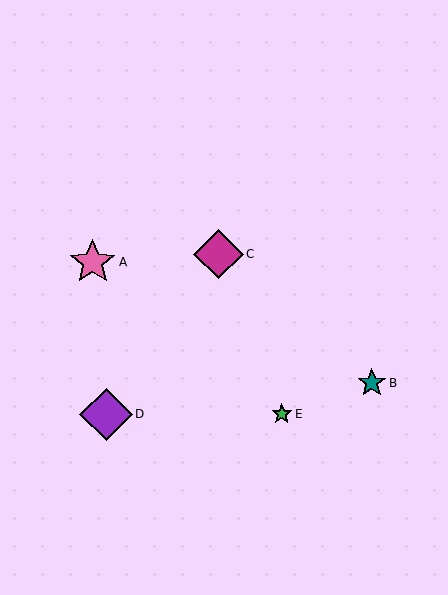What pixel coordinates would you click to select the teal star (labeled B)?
Click at (372, 383) to select the teal star B.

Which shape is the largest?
The purple diamond (labeled D) is the largest.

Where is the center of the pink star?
The center of the pink star is at (93, 262).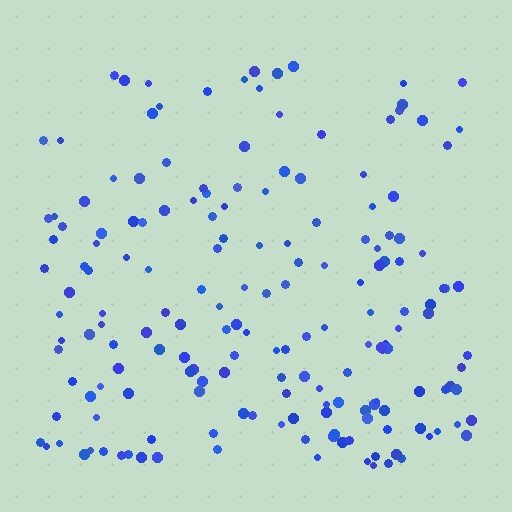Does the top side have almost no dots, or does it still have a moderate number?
Still a moderate number, just noticeably fewer than the bottom.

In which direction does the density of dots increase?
From top to bottom, with the bottom side densest.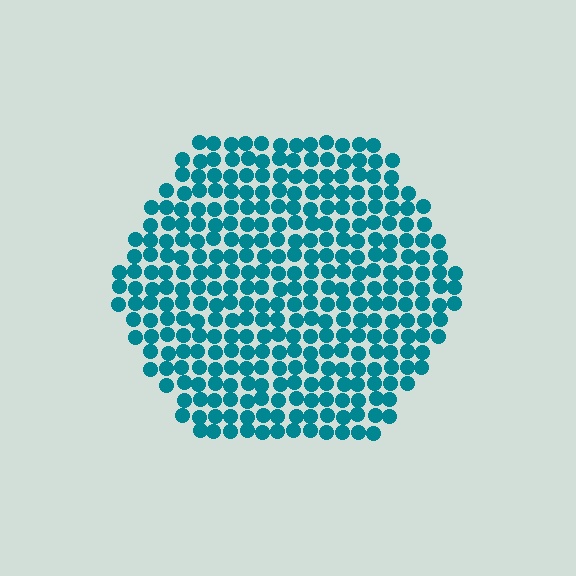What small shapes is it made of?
It is made of small circles.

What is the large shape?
The large shape is a hexagon.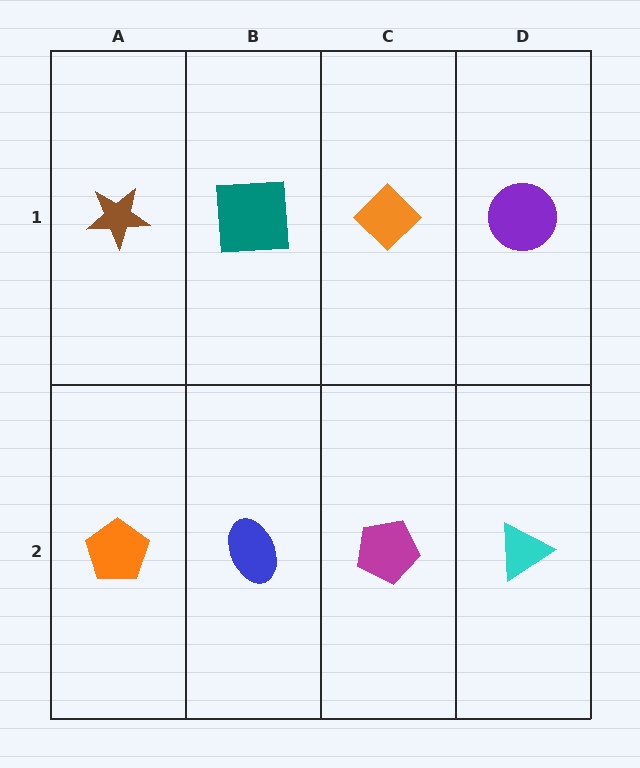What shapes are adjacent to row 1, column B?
A blue ellipse (row 2, column B), a brown star (row 1, column A), an orange diamond (row 1, column C).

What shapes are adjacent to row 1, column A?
An orange pentagon (row 2, column A), a teal square (row 1, column B).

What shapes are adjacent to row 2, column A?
A brown star (row 1, column A), a blue ellipse (row 2, column B).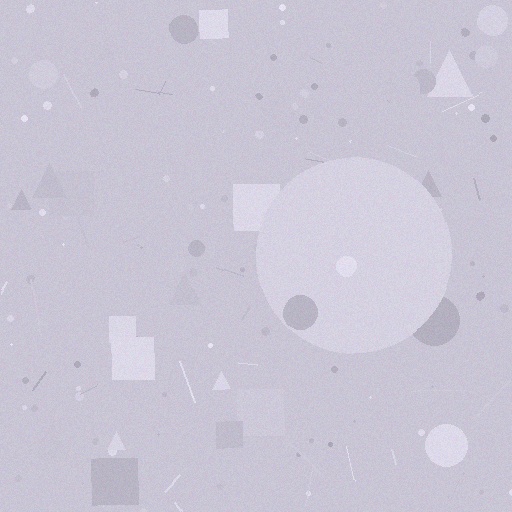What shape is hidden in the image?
A circle is hidden in the image.